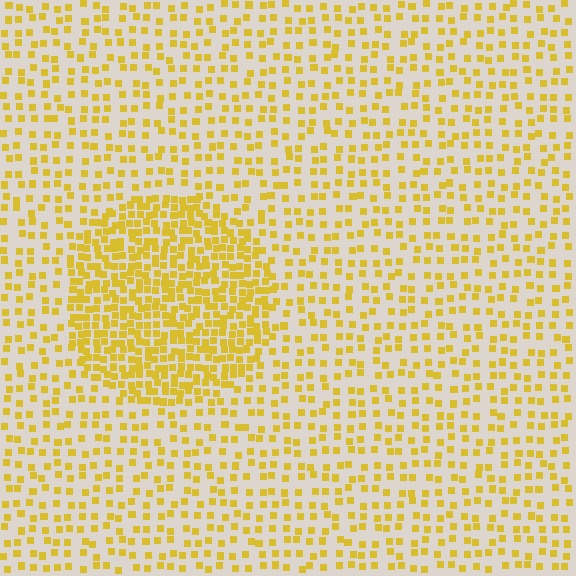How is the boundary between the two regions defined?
The boundary is defined by a change in element density (approximately 2.3x ratio). All elements are the same color, size, and shape.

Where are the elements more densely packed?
The elements are more densely packed inside the circle boundary.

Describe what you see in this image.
The image contains small yellow elements arranged at two different densities. A circle-shaped region is visible where the elements are more densely packed than the surrounding area.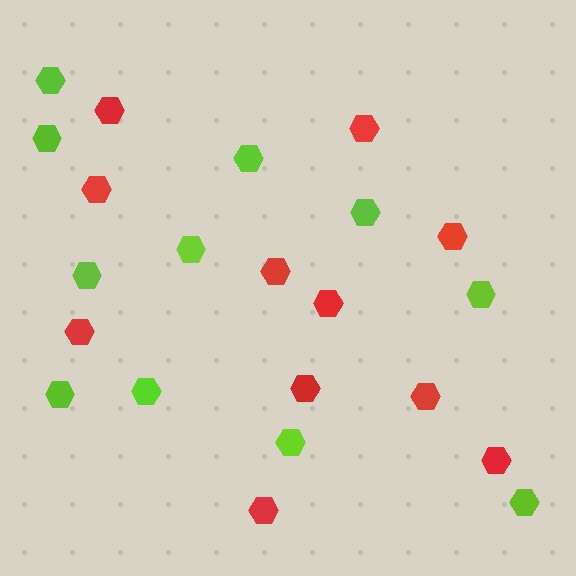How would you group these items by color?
There are 2 groups: one group of red hexagons (11) and one group of lime hexagons (11).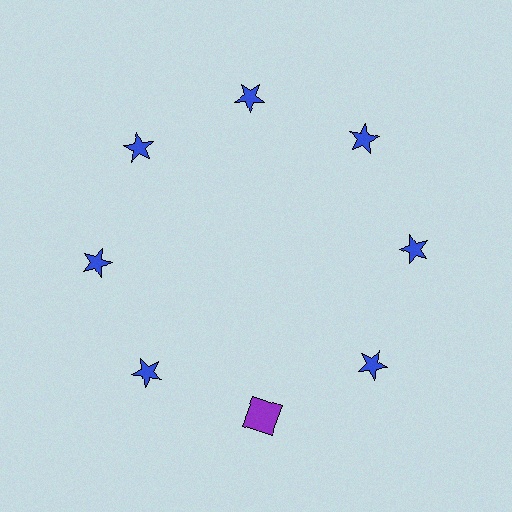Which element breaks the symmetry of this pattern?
The purple square at roughly the 6 o'clock position breaks the symmetry. All other shapes are blue stars.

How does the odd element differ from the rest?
It differs in both color (purple instead of blue) and shape (square instead of star).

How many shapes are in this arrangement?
There are 8 shapes arranged in a ring pattern.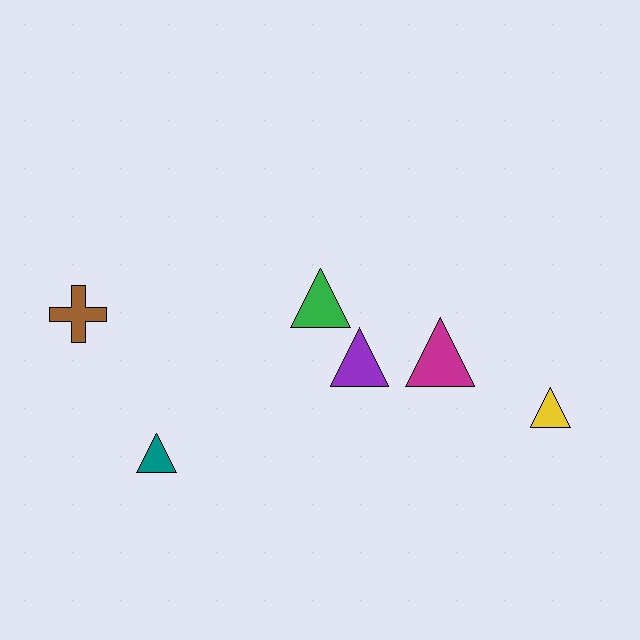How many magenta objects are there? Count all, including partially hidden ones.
There is 1 magenta object.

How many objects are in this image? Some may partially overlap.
There are 6 objects.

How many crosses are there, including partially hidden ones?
There is 1 cross.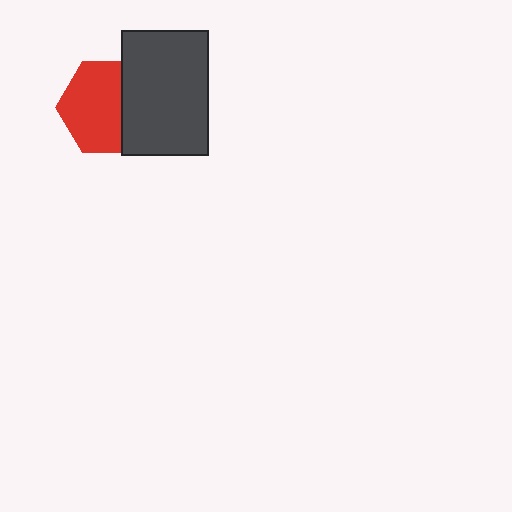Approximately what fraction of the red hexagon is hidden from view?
Roughly 33% of the red hexagon is hidden behind the dark gray rectangle.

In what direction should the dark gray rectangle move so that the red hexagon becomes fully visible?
The dark gray rectangle should move right. That is the shortest direction to clear the overlap and leave the red hexagon fully visible.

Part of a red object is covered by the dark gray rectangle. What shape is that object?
It is a hexagon.